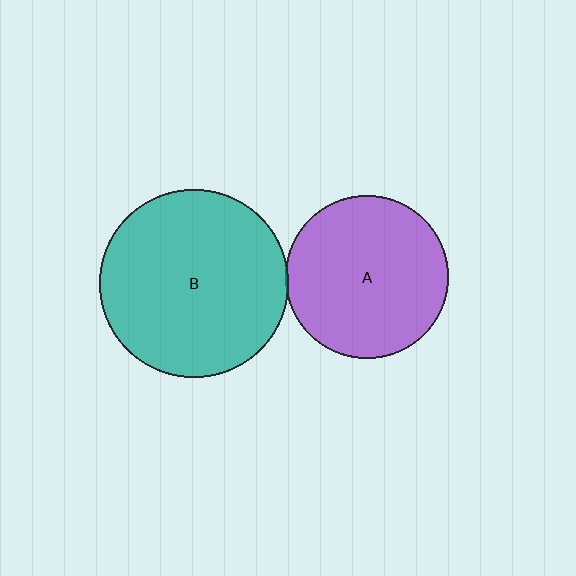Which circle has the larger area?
Circle B (teal).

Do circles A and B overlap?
Yes.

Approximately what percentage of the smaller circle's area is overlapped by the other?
Approximately 5%.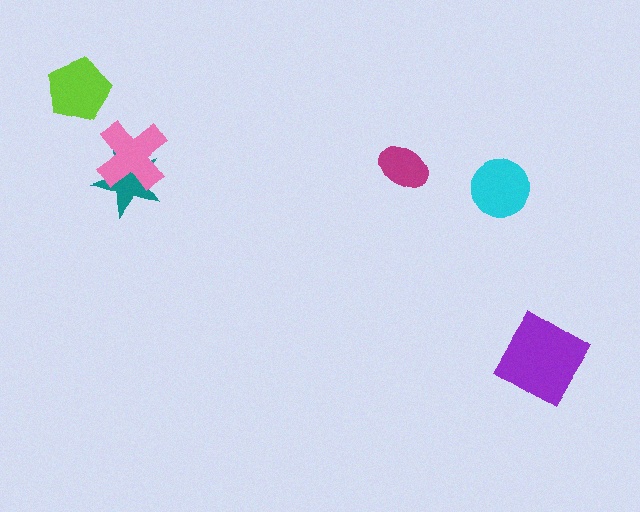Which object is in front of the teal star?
The pink cross is in front of the teal star.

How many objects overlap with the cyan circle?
0 objects overlap with the cyan circle.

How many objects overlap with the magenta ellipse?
0 objects overlap with the magenta ellipse.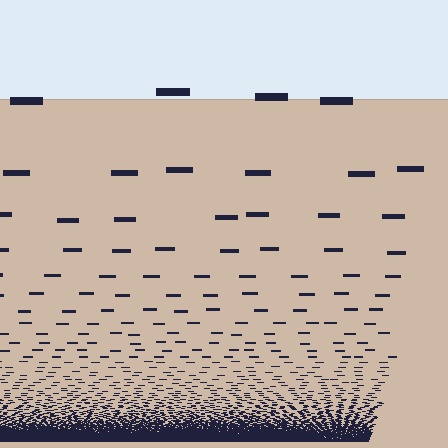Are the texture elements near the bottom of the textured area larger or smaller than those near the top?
Smaller. The gradient is inverted — elements near the bottom are smaller and denser.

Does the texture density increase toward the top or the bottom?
Density increases toward the bottom.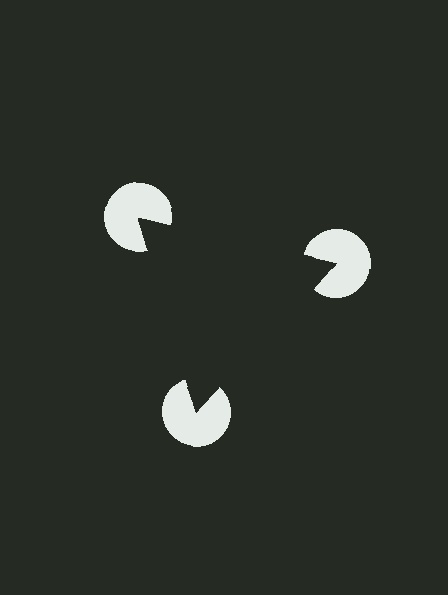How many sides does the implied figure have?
3 sides.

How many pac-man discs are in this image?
There are 3 — one at each vertex of the illusory triangle.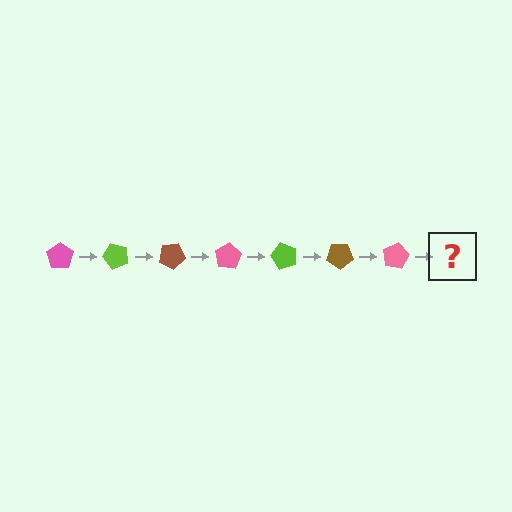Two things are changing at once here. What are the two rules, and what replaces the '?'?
The two rules are that it rotates 50 degrees each step and the color cycles through pink, lime, and brown. The '?' should be a lime pentagon, rotated 350 degrees from the start.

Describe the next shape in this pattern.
It should be a lime pentagon, rotated 350 degrees from the start.